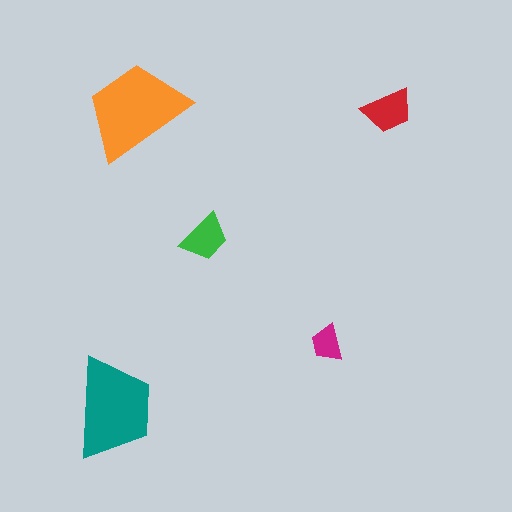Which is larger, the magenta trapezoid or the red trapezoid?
The red one.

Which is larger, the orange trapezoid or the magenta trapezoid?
The orange one.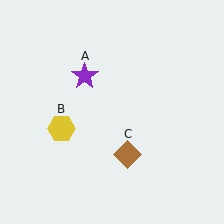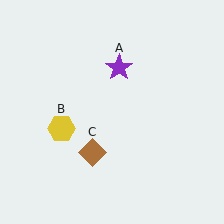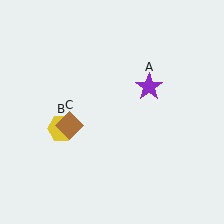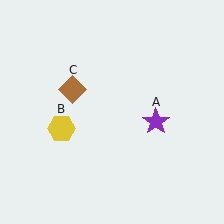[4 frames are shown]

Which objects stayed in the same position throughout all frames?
Yellow hexagon (object B) remained stationary.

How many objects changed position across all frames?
2 objects changed position: purple star (object A), brown diamond (object C).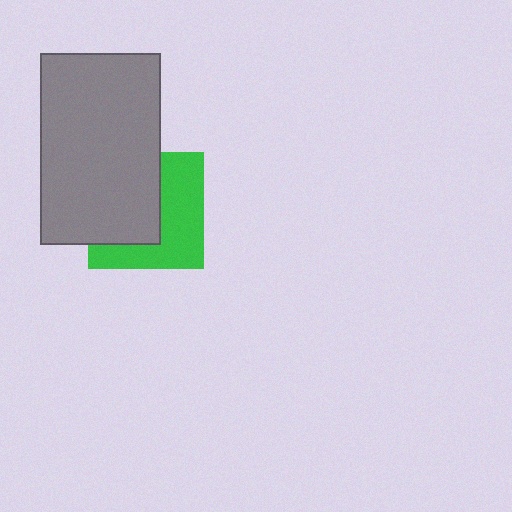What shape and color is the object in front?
The object in front is a gray rectangle.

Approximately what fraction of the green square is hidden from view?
Roughly 51% of the green square is hidden behind the gray rectangle.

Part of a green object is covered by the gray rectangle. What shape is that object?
It is a square.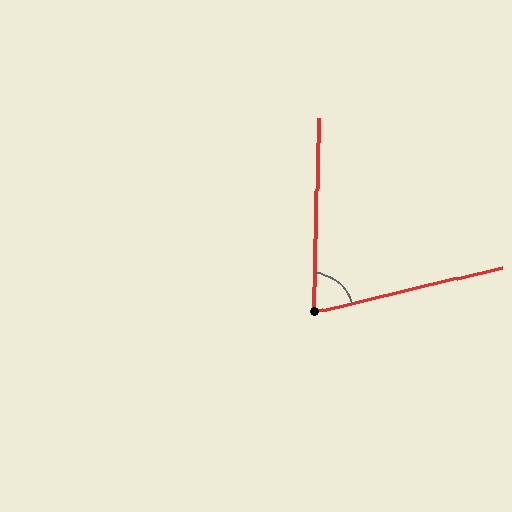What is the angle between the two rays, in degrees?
Approximately 75 degrees.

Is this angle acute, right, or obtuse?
It is acute.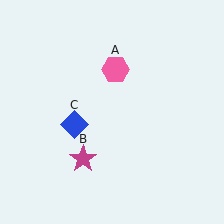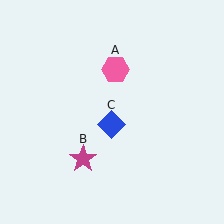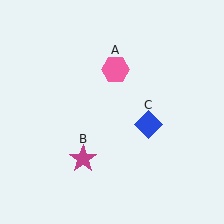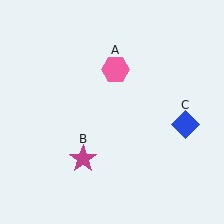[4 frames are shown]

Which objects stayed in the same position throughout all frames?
Pink hexagon (object A) and magenta star (object B) remained stationary.